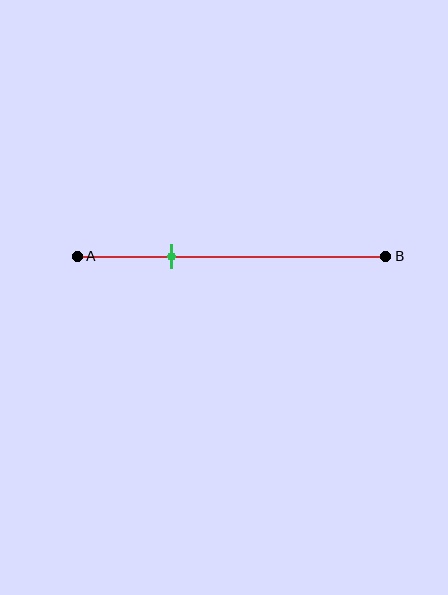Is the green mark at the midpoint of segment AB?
No, the mark is at about 30% from A, not at the 50% midpoint.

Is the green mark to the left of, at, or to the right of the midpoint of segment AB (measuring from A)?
The green mark is to the left of the midpoint of segment AB.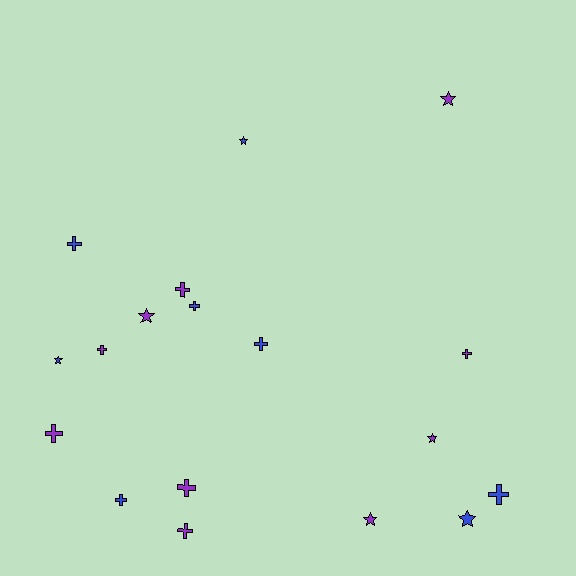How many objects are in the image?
There are 18 objects.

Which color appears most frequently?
Purple, with 10 objects.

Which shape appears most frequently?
Cross, with 11 objects.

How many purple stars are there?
There are 4 purple stars.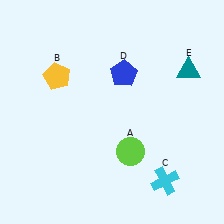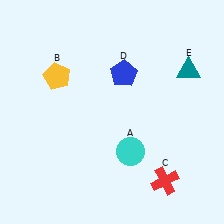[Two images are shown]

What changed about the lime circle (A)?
In Image 1, A is lime. In Image 2, it changed to cyan.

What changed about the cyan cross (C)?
In Image 1, C is cyan. In Image 2, it changed to red.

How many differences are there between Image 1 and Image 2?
There are 2 differences between the two images.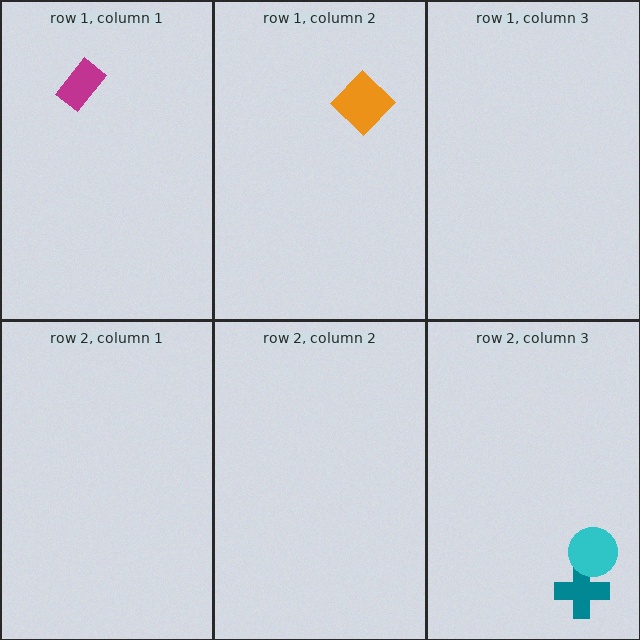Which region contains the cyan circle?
The row 2, column 3 region.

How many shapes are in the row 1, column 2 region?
1.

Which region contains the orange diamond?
The row 1, column 2 region.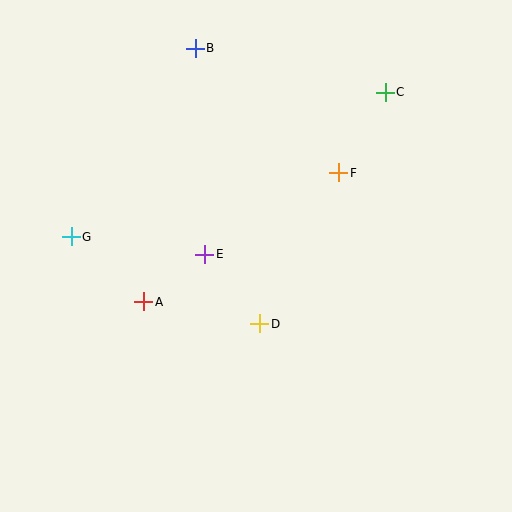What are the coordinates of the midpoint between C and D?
The midpoint between C and D is at (323, 208).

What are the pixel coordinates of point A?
Point A is at (144, 302).